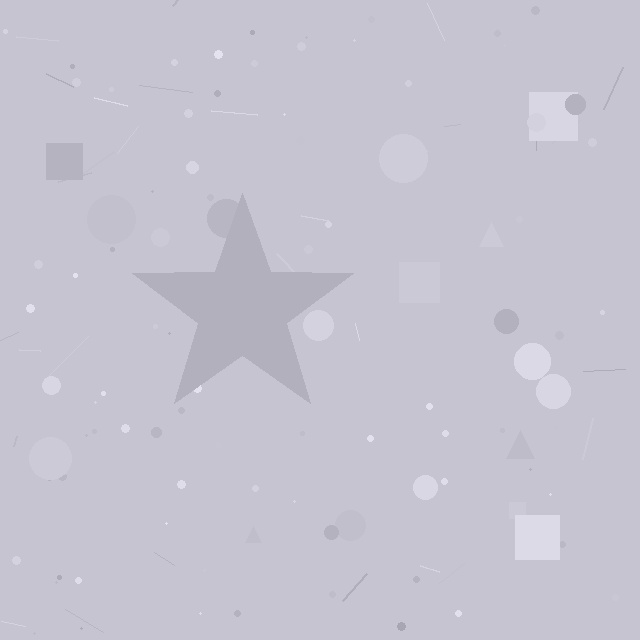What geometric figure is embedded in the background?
A star is embedded in the background.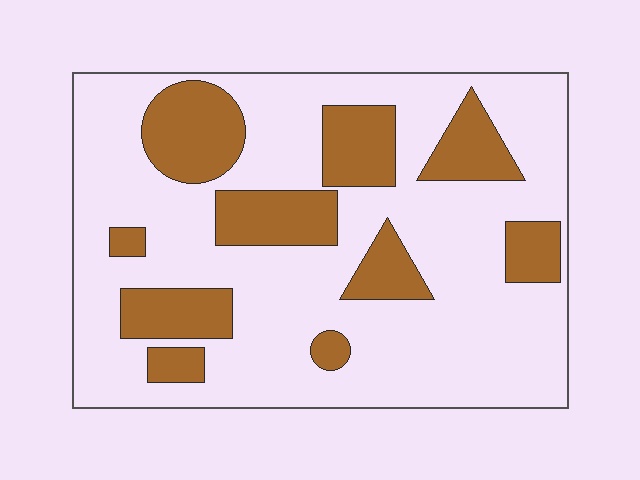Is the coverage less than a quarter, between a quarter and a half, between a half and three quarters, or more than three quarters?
Between a quarter and a half.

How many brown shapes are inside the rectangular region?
10.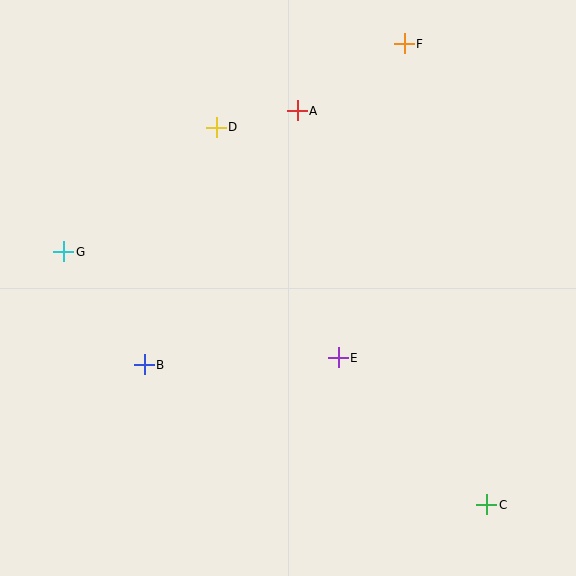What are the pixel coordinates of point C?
Point C is at (487, 505).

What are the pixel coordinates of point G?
Point G is at (64, 252).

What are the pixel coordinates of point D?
Point D is at (216, 127).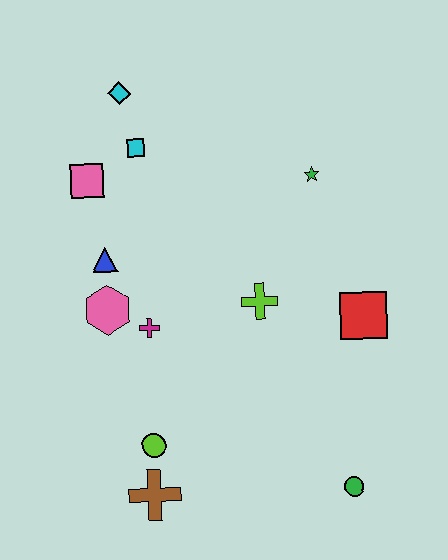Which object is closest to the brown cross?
The lime circle is closest to the brown cross.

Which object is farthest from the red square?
The cyan diamond is farthest from the red square.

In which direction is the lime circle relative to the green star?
The lime circle is below the green star.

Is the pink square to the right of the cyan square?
No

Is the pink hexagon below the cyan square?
Yes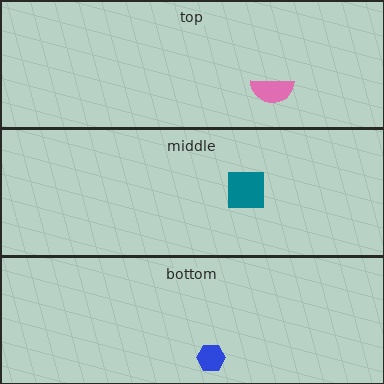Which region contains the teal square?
The middle region.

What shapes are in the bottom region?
The blue hexagon.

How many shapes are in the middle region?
1.